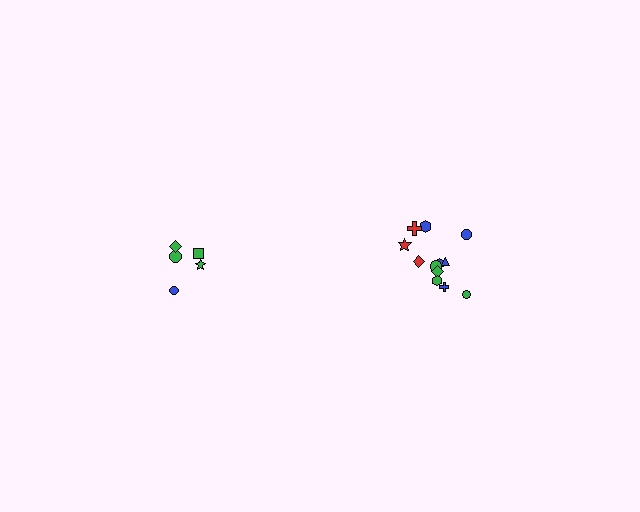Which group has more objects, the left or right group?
The right group.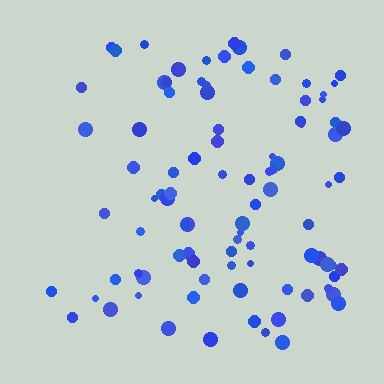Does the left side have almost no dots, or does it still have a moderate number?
Still a moderate number, just noticeably fewer than the right.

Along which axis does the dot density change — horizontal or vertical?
Horizontal.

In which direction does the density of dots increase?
From left to right, with the right side densest.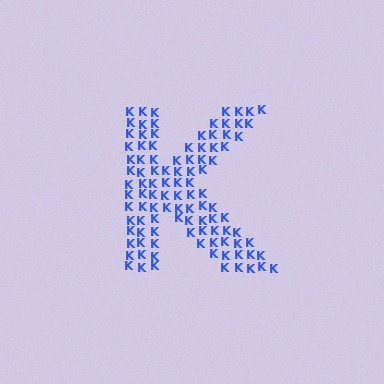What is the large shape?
The large shape is the letter K.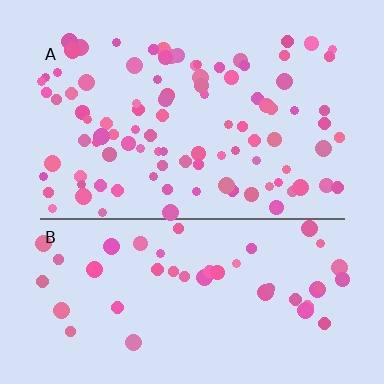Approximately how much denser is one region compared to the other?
Approximately 2.1× — region A over region B.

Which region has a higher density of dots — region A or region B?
A (the top).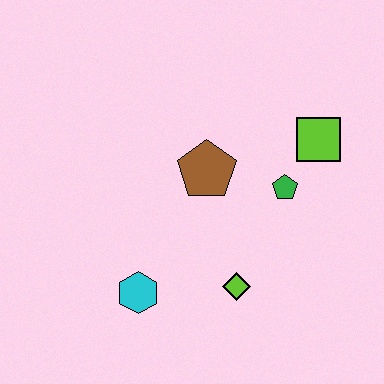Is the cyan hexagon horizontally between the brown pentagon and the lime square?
No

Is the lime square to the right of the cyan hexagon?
Yes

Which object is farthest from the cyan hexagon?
The lime square is farthest from the cyan hexagon.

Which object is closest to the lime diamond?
The cyan hexagon is closest to the lime diamond.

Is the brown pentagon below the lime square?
Yes